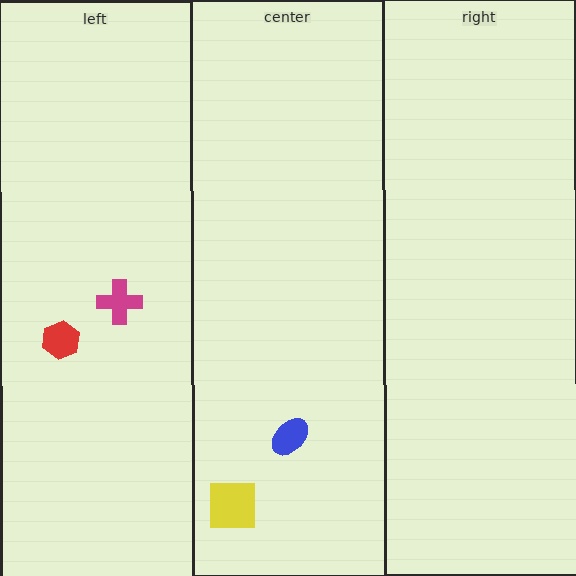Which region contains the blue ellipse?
The center region.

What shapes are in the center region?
The yellow square, the blue ellipse.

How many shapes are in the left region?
2.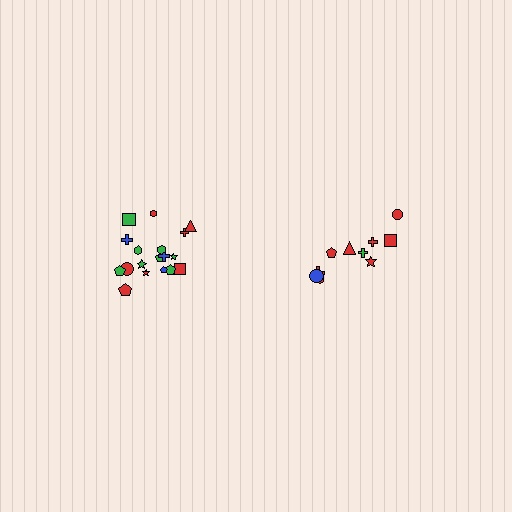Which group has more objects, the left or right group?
The left group.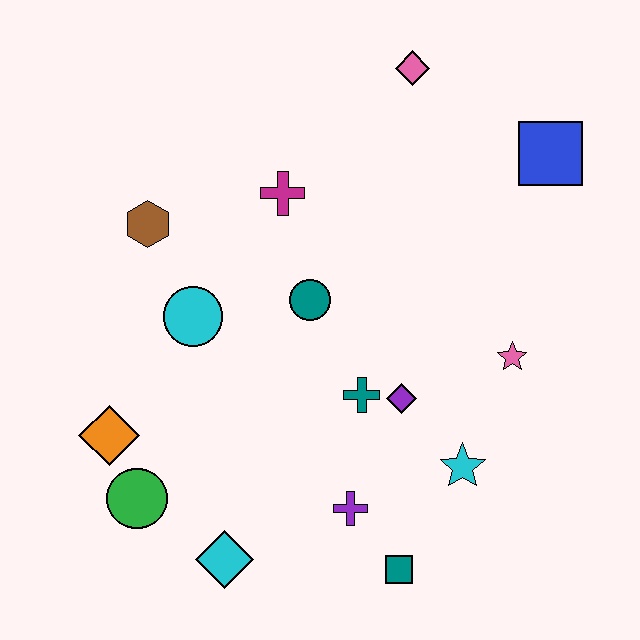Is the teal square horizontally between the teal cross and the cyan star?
Yes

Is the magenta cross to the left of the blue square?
Yes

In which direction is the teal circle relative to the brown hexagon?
The teal circle is to the right of the brown hexagon.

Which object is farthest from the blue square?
The green circle is farthest from the blue square.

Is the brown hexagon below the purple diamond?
No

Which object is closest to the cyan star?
The purple diamond is closest to the cyan star.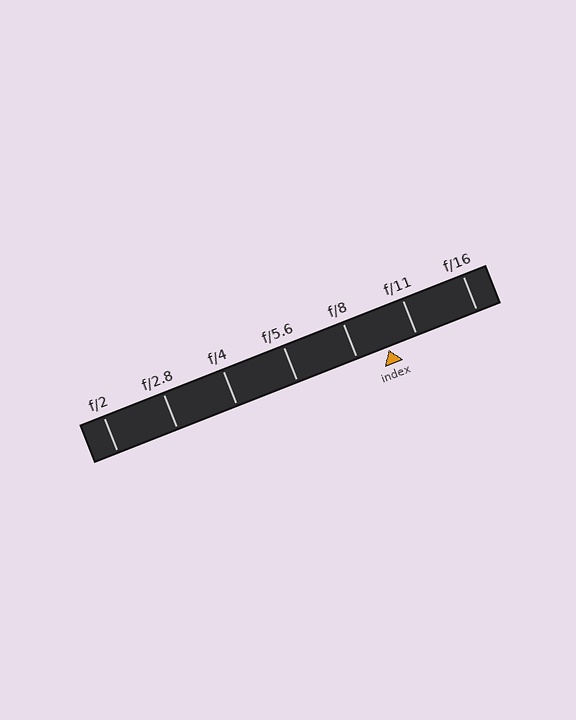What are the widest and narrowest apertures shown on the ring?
The widest aperture shown is f/2 and the narrowest is f/16.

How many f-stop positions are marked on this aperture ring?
There are 7 f-stop positions marked.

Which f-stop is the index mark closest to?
The index mark is closest to f/11.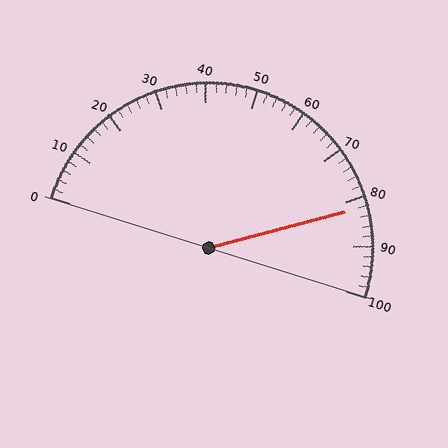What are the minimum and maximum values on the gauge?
The gauge ranges from 0 to 100.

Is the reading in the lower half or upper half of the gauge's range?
The reading is in the upper half of the range (0 to 100).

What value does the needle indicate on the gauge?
The needle indicates approximately 82.